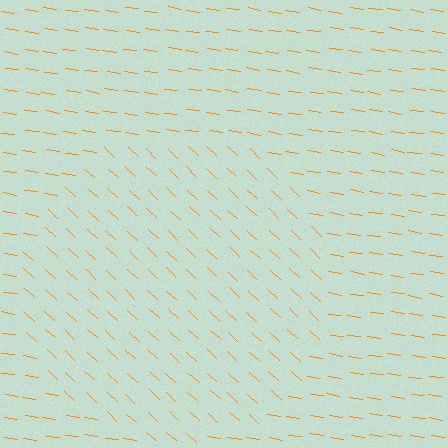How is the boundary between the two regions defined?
The boundary is defined purely by a change in line orientation (approximately 34 degrees difference). All lines are the same color and thickness.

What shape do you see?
I see a circle.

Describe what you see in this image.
The image is filled with small orange line segments. A circle region in the image has lines oriented differently from the surrounding lines, creating a visible texture boundary.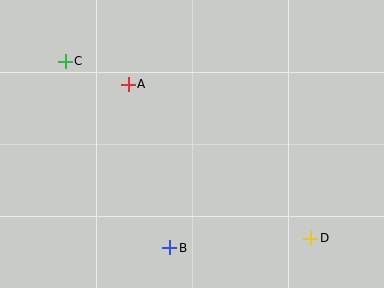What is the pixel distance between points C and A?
The distance between C and A is 67 pixels.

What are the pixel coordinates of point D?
Point D is at (311, 238).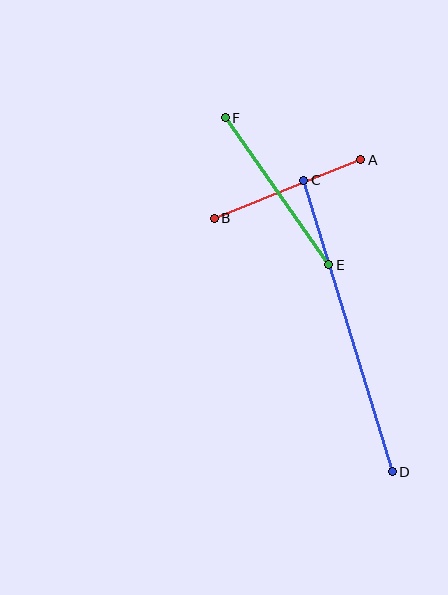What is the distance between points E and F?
The distance is approximately 180 pixels.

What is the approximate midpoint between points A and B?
The midpoint is at approximately (287, 189) pixels.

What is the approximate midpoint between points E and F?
The midpoint is at approximately (277, 191) pixels.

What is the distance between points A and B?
The distance is approximately 158 pixels.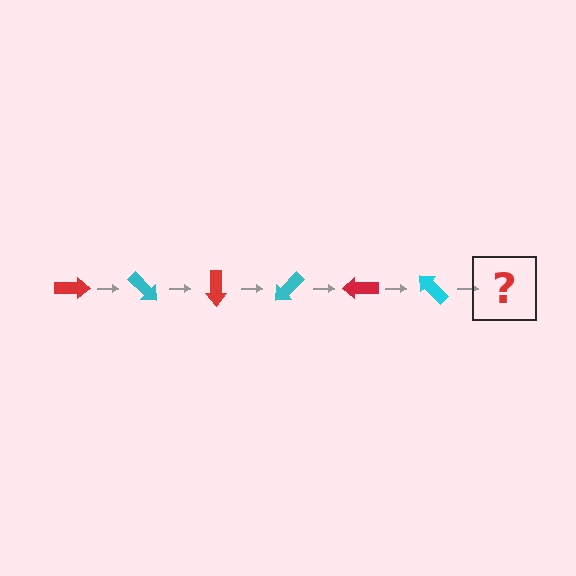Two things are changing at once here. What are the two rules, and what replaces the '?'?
The two rules are that it rotates 45 degrees each step and the color cycles through red and cyan. The '?' should be a red arrow, rotated 270 degrees from the start.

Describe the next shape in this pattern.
It should be a red arrow, rotated 270 degrees from the start.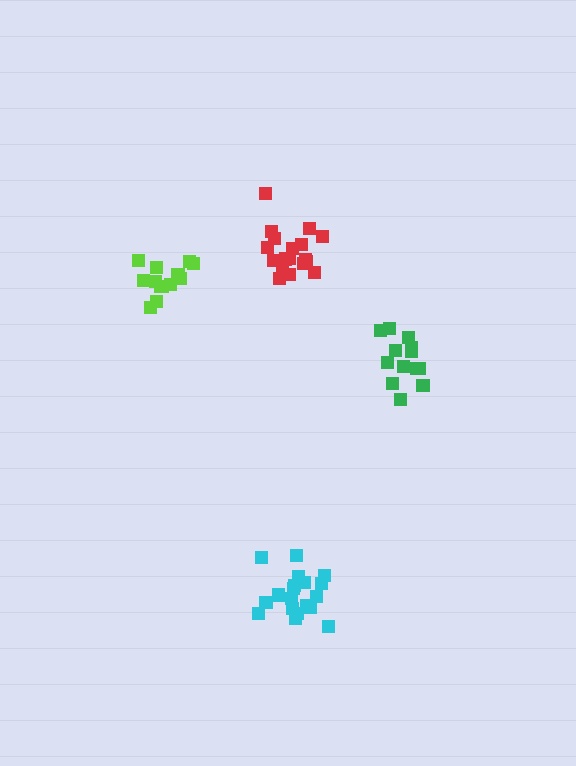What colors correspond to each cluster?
The clusters are colored: cyan, red, green, lime.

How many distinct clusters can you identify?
There are 4 distinct clusters.